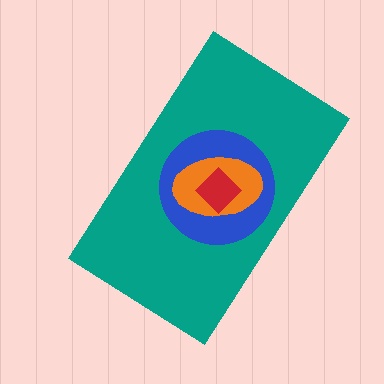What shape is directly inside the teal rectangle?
The blue circle.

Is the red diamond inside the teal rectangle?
Yes.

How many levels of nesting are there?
4.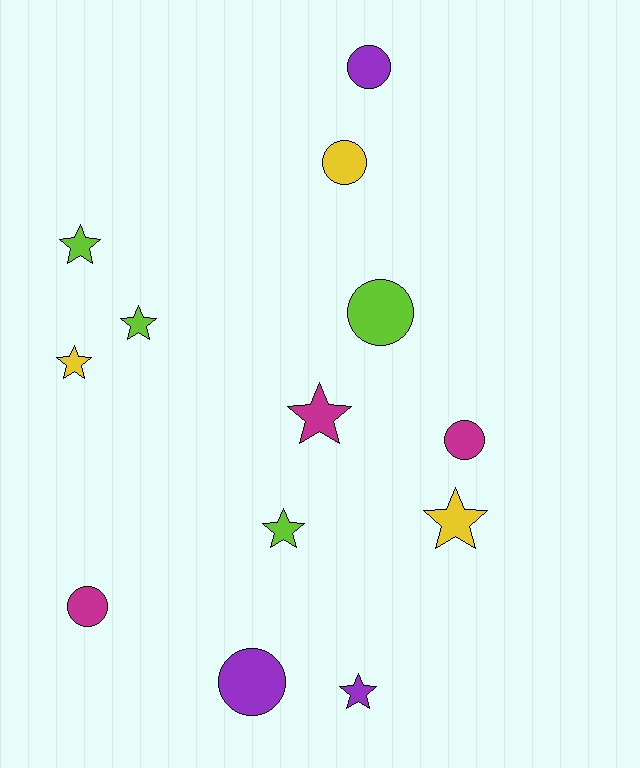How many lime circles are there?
There is 1 lime circle.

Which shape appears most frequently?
Star, with 7 objects.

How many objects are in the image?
There are 13 objects.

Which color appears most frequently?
Lime, with 4 objects.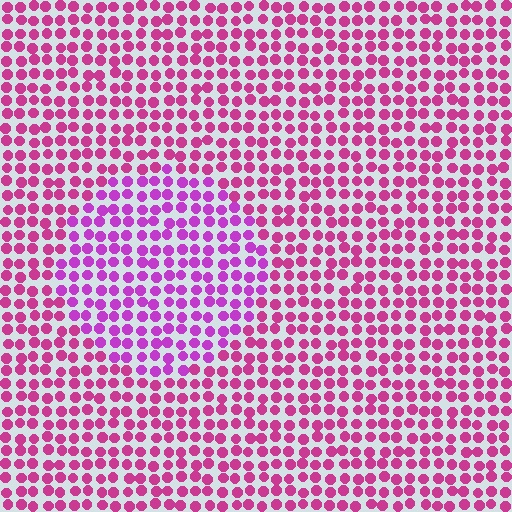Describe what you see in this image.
The image is filled with small magenta elements in a uniform arrangement. A circle-shaped region is visible where the elements are tinted to a slightly different hue, forming a subtle color boundary.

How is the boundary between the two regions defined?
The boundary is defined purely by a slight shift in hue (about 28 degrees). Spacing, size, and orientation are identical on both sides.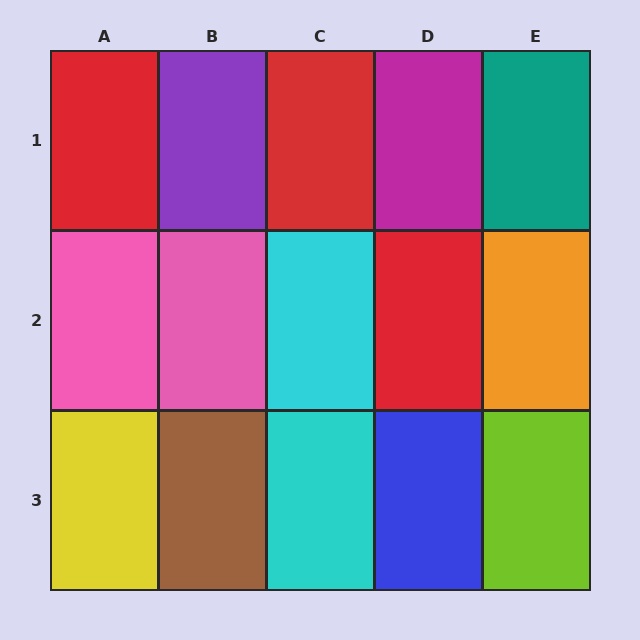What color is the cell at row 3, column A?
Yellow.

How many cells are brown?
1 cell is brown.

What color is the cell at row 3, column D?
Blue.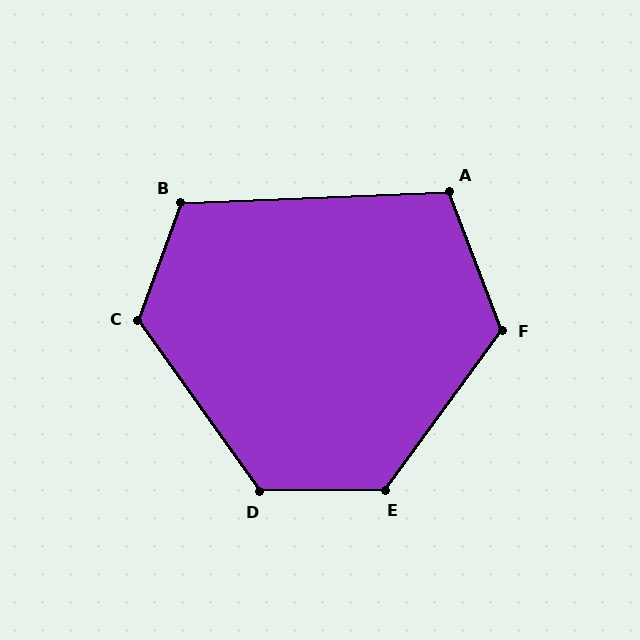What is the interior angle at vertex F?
Approximately 123 degrees (obtuse).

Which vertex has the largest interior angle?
E, at approximately 127 degrees.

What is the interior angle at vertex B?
Approximately 112 degrees (obtuse).